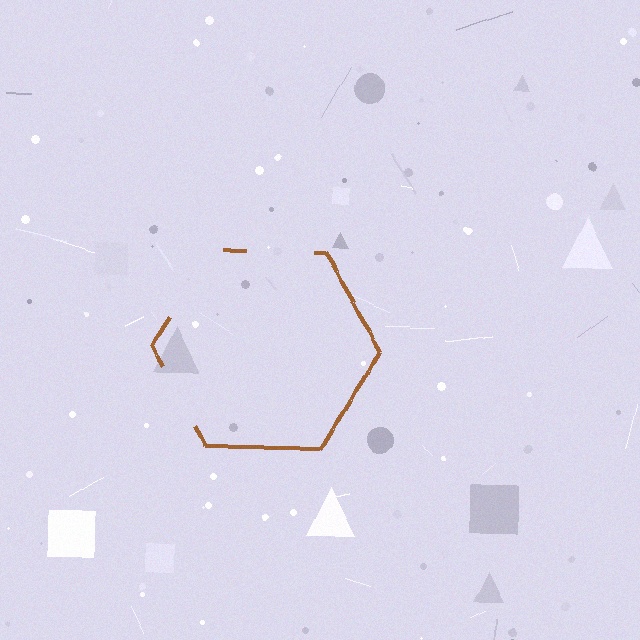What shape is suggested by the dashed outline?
The dashed outline suggests a hexagon.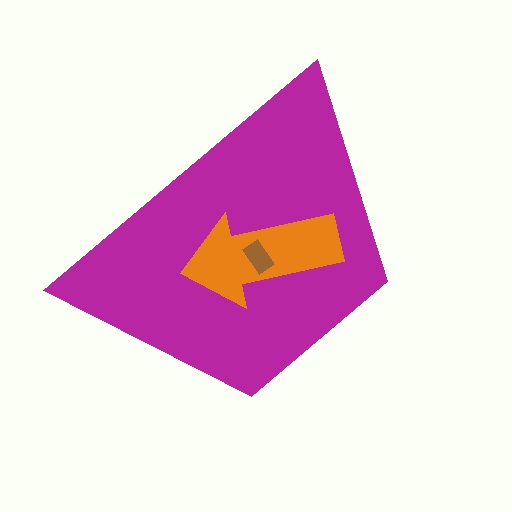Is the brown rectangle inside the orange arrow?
Yes.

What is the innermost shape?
The brown rectangle.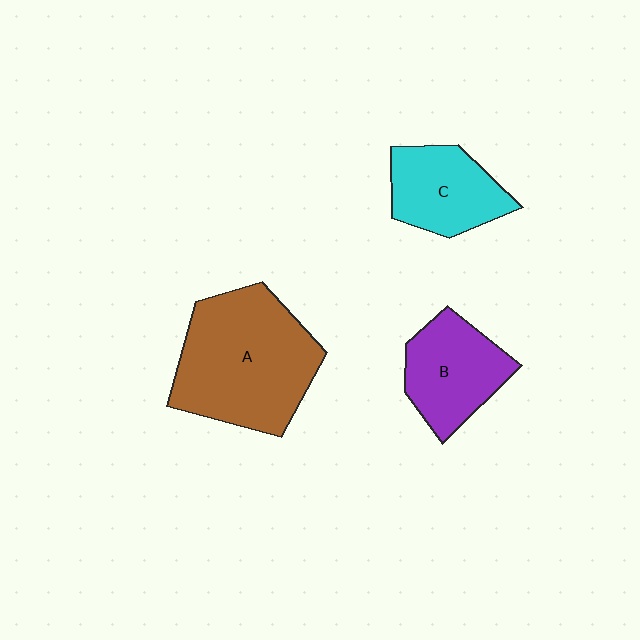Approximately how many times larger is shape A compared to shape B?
Approximately 1.8 times.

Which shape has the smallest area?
Shape C (cyan).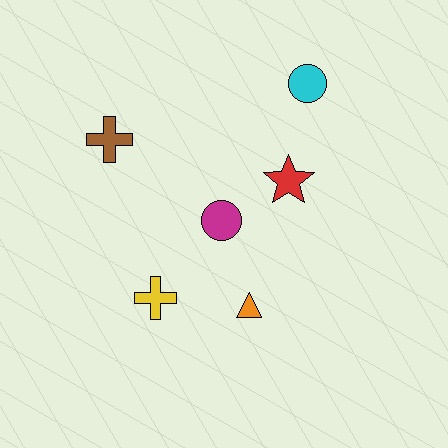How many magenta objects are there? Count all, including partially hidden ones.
There is 1 magenta object.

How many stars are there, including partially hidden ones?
There is 1 star.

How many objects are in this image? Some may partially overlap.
There are 6 objects.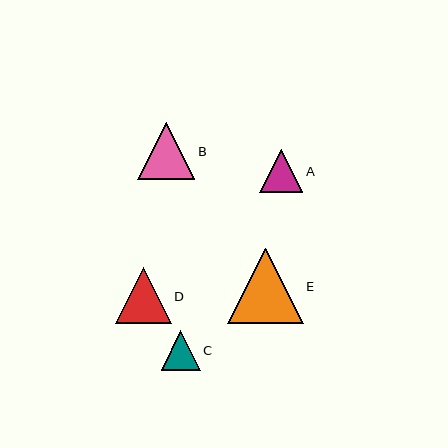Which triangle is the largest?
Triangle E is the largest with a size of approximately 75 pixels.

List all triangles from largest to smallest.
From largest to smallest: E, B, D, A, C.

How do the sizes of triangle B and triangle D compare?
Triangle B and triangle D are approximately the same size.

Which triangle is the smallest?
Triangle C is the smallest with a size of approximately 39 pixels.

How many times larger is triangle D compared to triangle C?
Triangle D is approximately 1.4 times the size of triangle C.